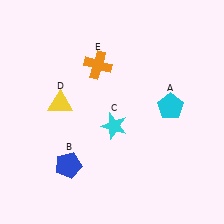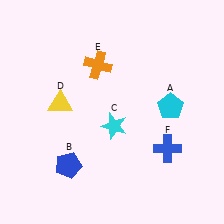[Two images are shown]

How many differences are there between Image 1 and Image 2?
There is 1 difference between the two images.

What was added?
A blue cross (F) was added in Image 2.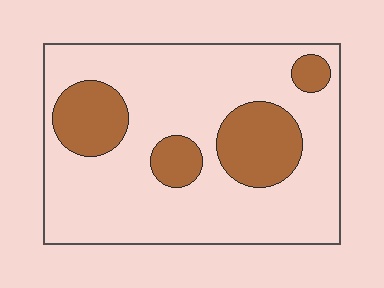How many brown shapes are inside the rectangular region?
4.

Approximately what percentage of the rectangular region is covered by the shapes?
Approximately 25%.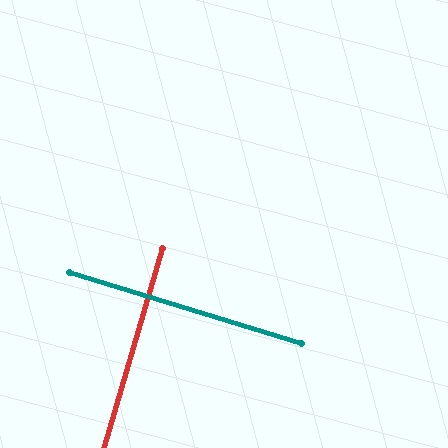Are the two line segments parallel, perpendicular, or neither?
Perpendicular — they meet at approximately 89°.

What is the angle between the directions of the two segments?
Approximately 89 degrees.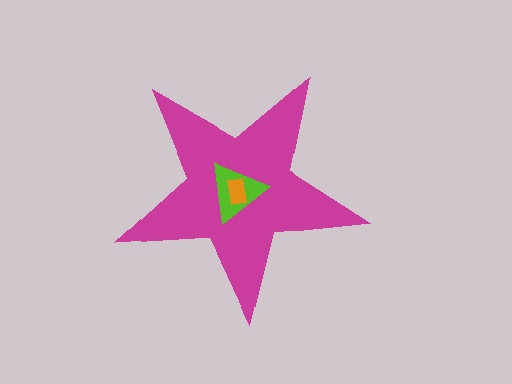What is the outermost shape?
The magenta star.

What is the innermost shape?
The orange rectangle.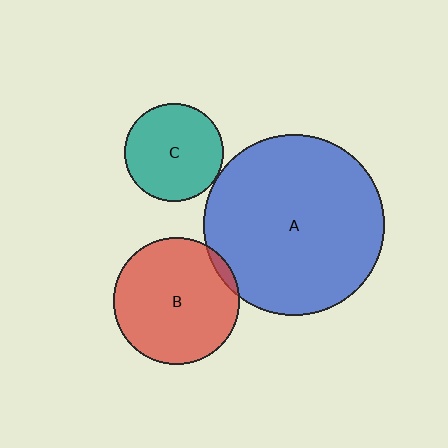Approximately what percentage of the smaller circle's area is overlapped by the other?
Approximately 5%.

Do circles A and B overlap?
Yes.